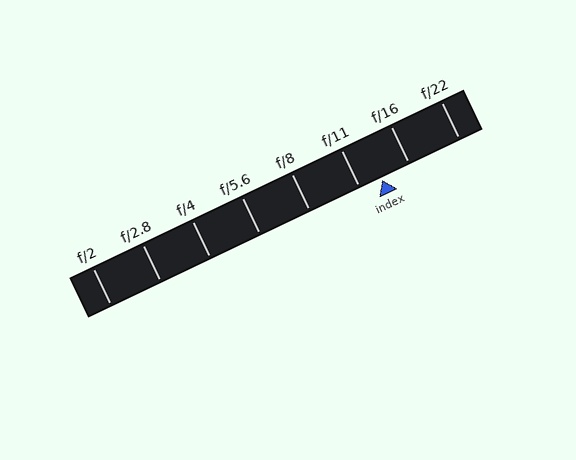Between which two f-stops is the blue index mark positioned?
The index mark is between f/11 and f/16.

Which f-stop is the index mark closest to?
The index mark is closest to f/11.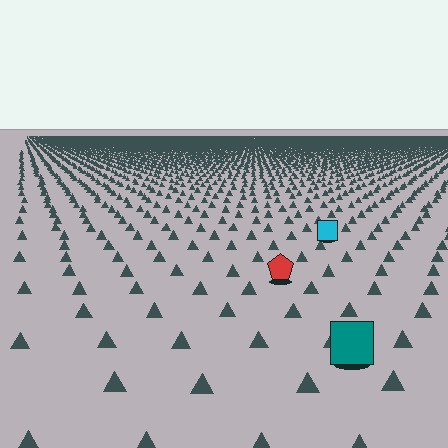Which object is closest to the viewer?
The teal square is closest. The texture marks near it are larger and more spread out.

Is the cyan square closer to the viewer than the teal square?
No. The teal square is closer — you can tell from the texture gradient: the ground texture is coarser near it.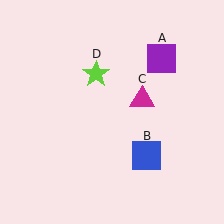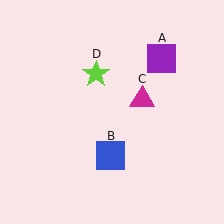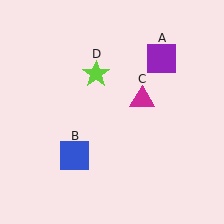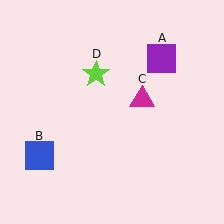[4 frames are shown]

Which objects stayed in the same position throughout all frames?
Purple square (object A) and magenta triangle (object C) and lime star (object D) remained stationary.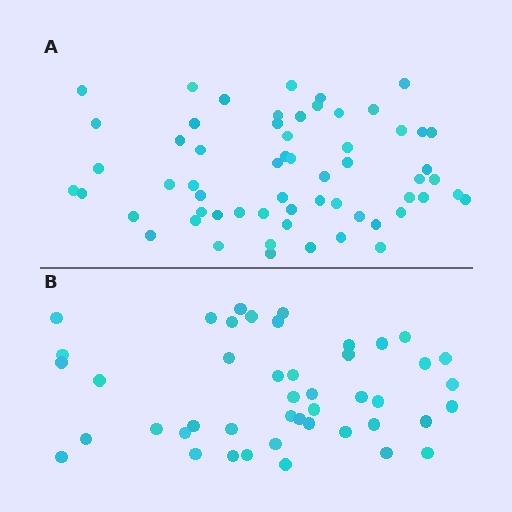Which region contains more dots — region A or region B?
Region A (the top region) has more dots.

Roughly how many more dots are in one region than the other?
Region A has approximately 15 more dots than region B.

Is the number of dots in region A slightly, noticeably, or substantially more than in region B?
Region A has noticeably more, but not dramatically so. The ratio is roughly 1.3 to 1.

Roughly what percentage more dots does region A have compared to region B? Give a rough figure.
About 35% more.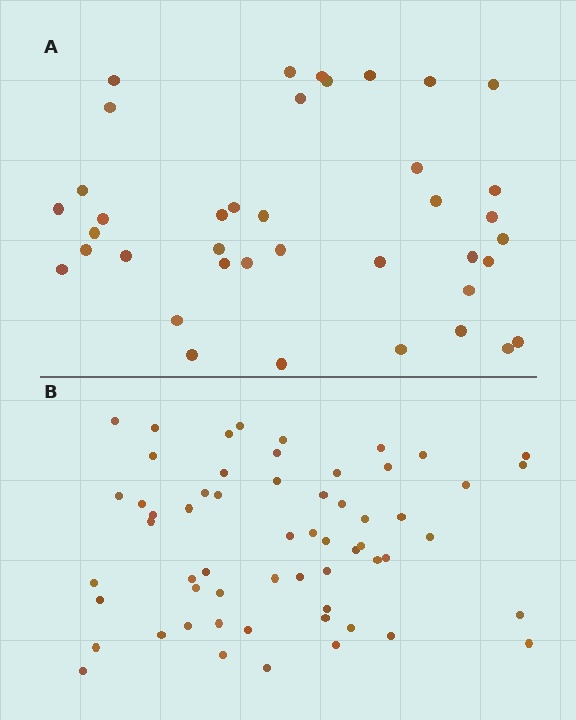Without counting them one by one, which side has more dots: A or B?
Region B (the bottom region) has more dots.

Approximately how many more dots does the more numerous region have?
Region B has approximately 20 more dots than region A.